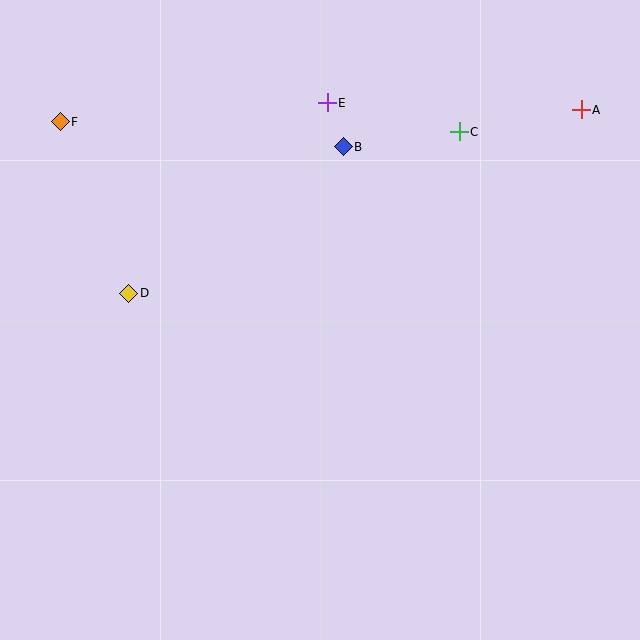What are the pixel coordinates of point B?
Point B is at (343, 147).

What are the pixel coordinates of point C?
Point C is at (459, 132).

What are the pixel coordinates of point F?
Point F is at (60, 122).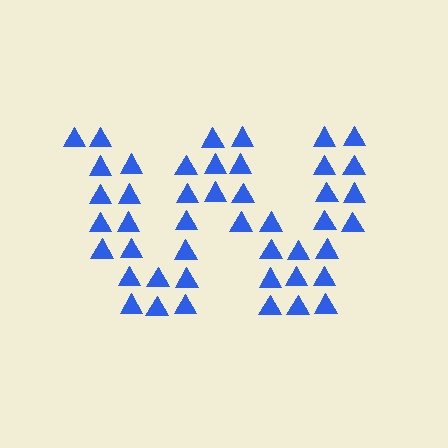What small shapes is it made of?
It is made of small triangles.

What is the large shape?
The large shape is the letter W.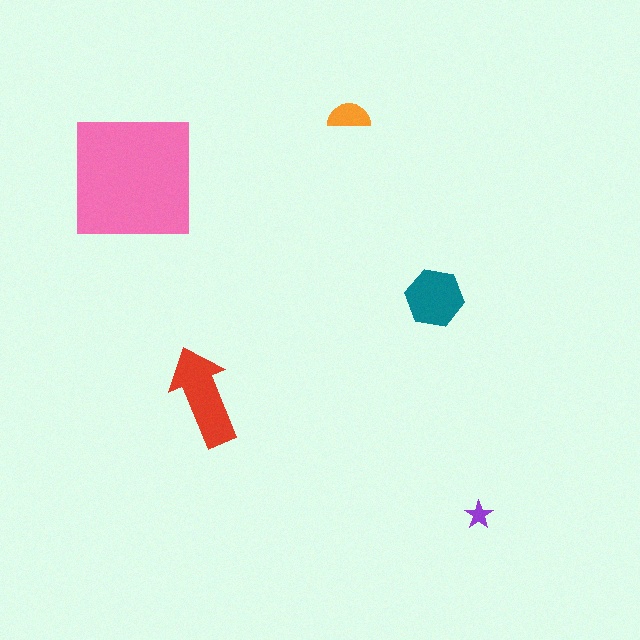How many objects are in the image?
There are 5 objects in the image.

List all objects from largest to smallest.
The pink square, the red arrow, the teal hexagon, the orange semicircle, the purple star.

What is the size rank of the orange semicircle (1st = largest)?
4th.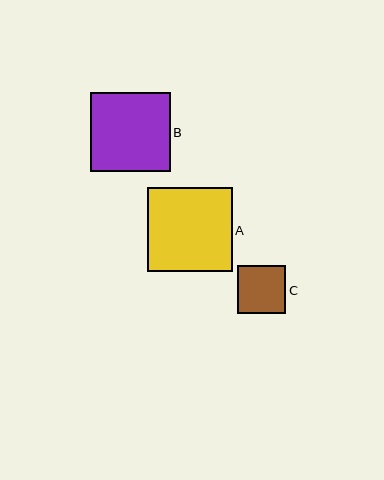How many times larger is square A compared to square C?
Square A is approximately 1.8 times the size of square C.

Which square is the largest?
Square A is the largest with a size of approximately 84 pixels.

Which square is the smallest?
Square C is the smallest with a size of approximately 48 pixels.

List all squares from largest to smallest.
From largest to smallest: A, B, C.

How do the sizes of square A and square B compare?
Square A and square B are approximately the same size.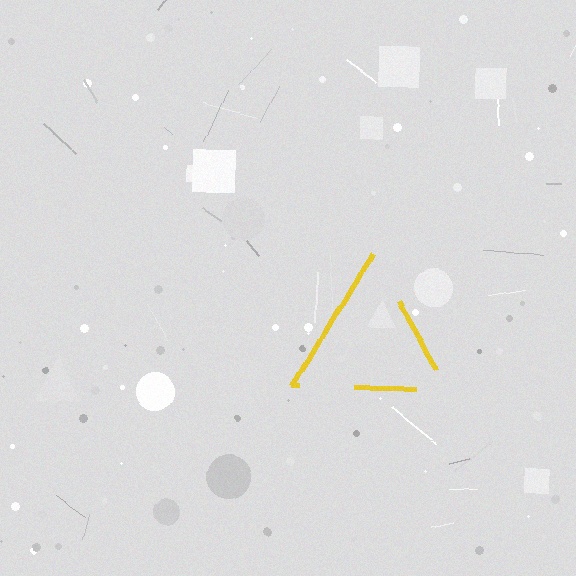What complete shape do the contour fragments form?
The contour fragments form a triangle.